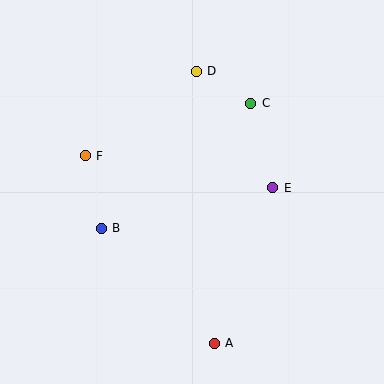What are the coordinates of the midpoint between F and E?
The midpoint between F and E is at (179, 172).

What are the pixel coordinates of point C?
Point C is at (251, 103).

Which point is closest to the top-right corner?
Point C is closest to the top-right corner.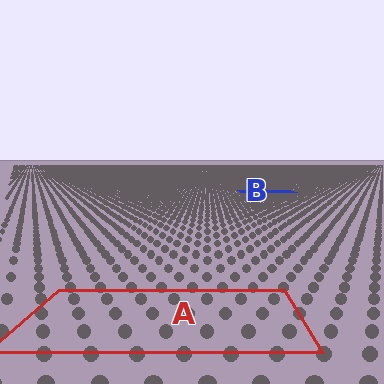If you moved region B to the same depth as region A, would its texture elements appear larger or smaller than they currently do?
They would appear larger. At a closer depth, the same texture elements are projected at a bigger on-screen size.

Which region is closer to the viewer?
Region A is closer. The texture elements there are larger and more spread out.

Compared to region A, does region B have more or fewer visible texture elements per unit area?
Region B has more texture elements per unit area — they are packed more densely because it is farther away.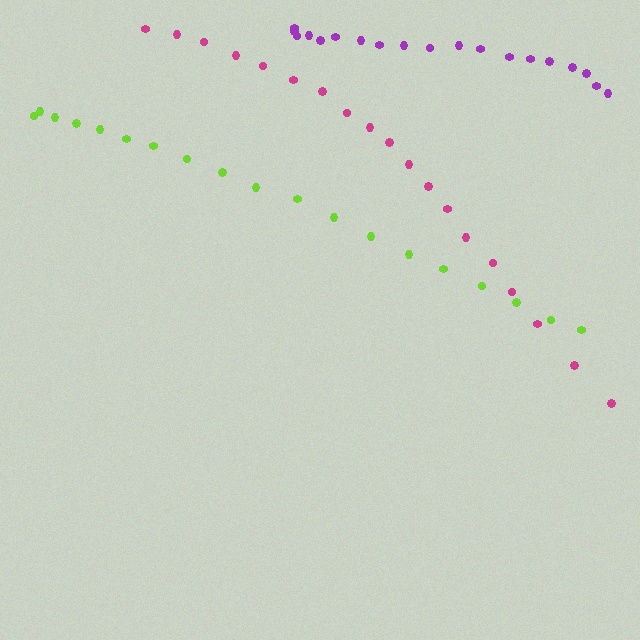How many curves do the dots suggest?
There are 3 distinct paths.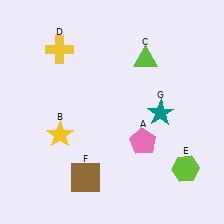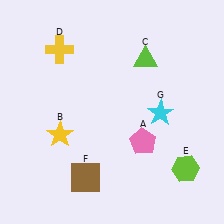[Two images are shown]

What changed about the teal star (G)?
In Image 1, G is teal. In Image 2, it changed to cyan.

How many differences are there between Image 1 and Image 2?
There is 1 difference between the two images.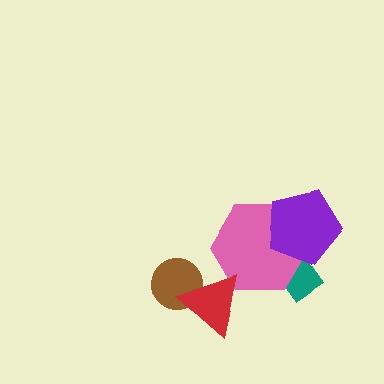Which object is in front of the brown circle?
The red triangle is in front of the brown circle.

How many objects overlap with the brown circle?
1 object overlaps with the brown circle.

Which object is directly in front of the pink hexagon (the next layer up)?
The red triangle is directly in front of the pink hexagon.